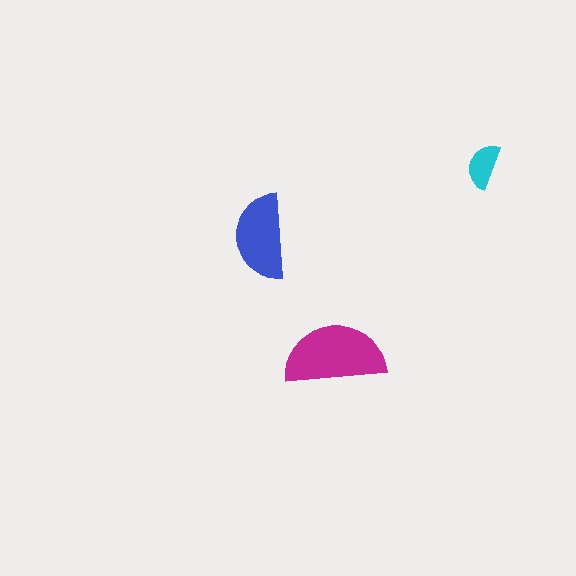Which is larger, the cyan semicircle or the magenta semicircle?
The magenta one.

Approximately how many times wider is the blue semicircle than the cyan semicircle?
About 2 times wider.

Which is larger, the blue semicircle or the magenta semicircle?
The magenta one.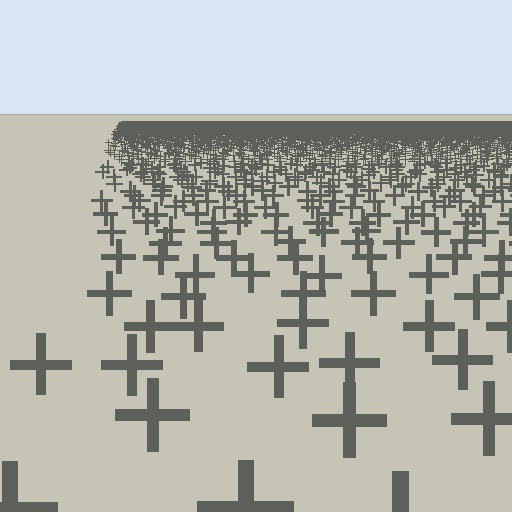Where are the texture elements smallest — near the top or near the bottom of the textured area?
Near the top.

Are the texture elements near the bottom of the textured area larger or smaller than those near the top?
Larger. Near the bottom, elements are closer to the viewer and appear at a bigger on-screen size.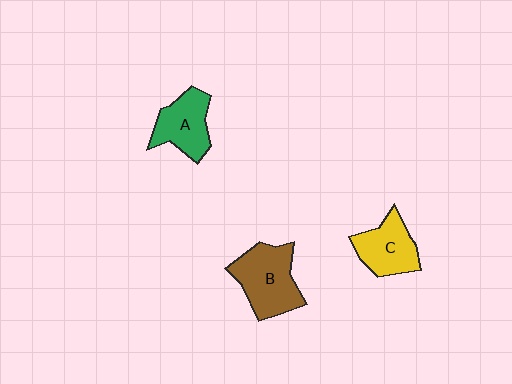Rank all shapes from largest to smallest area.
From largest to smallest: B (brown), A (green), C (yellow).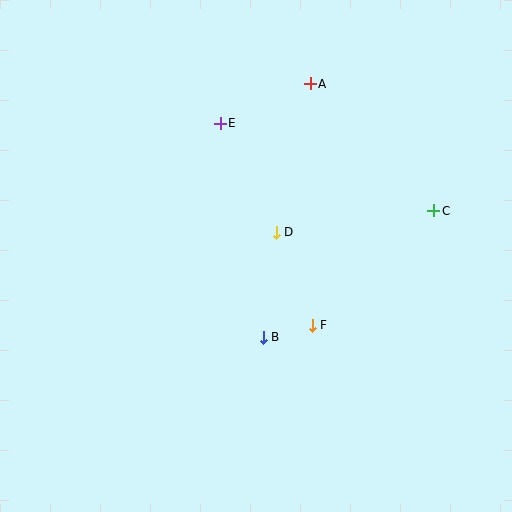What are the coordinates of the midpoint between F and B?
The midpoint between F and B is at (288, 331).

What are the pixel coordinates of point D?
Point D is at (276, 232).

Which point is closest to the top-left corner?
Point E is closest to the top-left corner.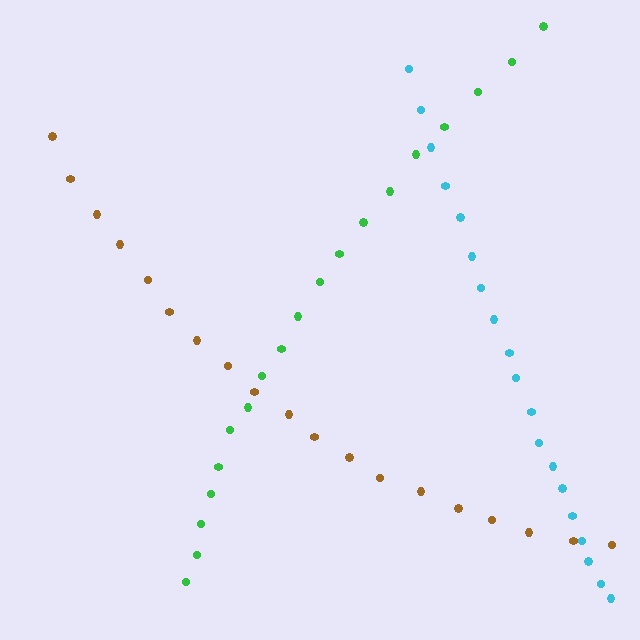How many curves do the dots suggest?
There are 3 distinct paths.